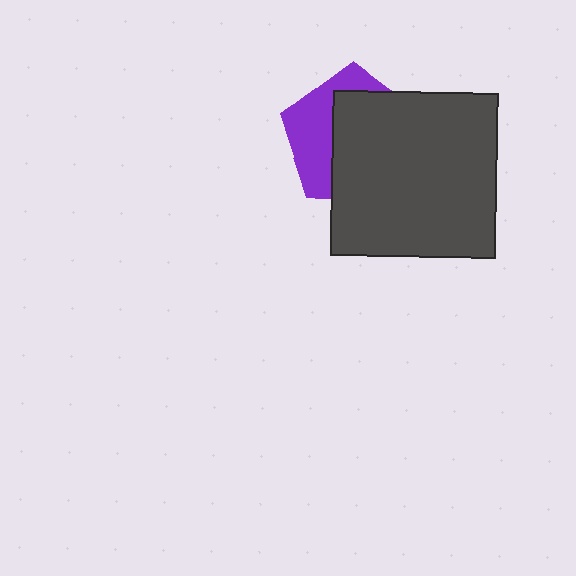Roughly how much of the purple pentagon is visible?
A small part of it is visible (roughly 39%).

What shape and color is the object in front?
The object in front is a dark gray square.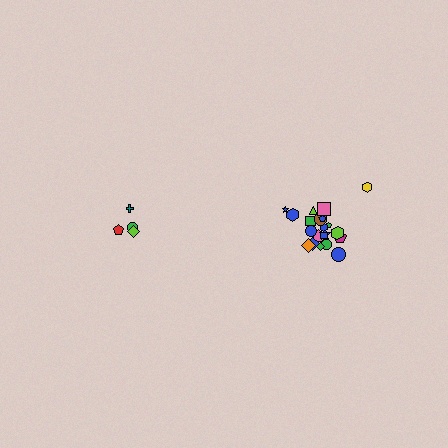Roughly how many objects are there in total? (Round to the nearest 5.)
Roughly 25 objects in total.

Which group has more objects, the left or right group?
The right group.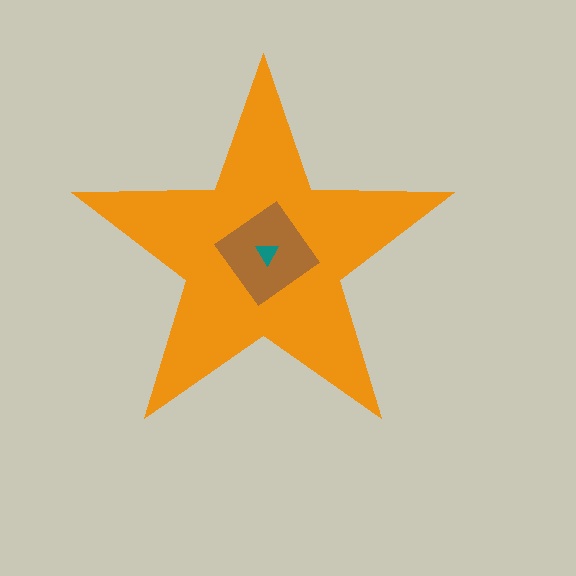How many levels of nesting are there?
3.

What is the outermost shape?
The orange star.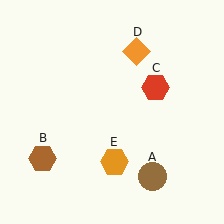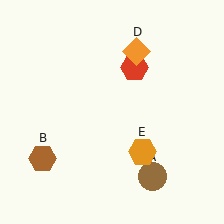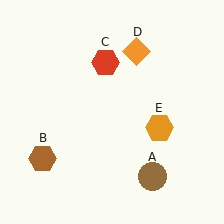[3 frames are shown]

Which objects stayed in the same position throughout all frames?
Brown circle (object A) and brown hexagon (object B) and orange diamond (object D) remained stationary.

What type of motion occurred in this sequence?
The red hexagon (object C), orange hexagon (object E) rotated counterclockwise around the center of the scene.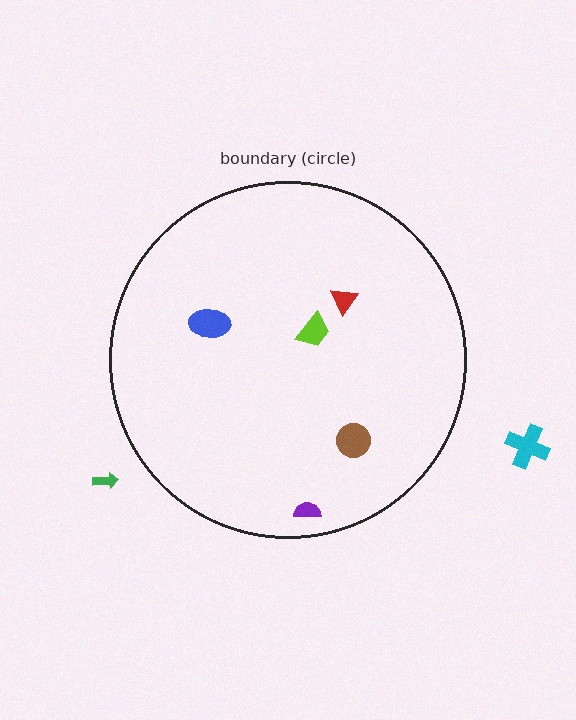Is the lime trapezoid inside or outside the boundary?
Inside.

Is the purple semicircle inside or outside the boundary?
Inside.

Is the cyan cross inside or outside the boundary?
Outside.